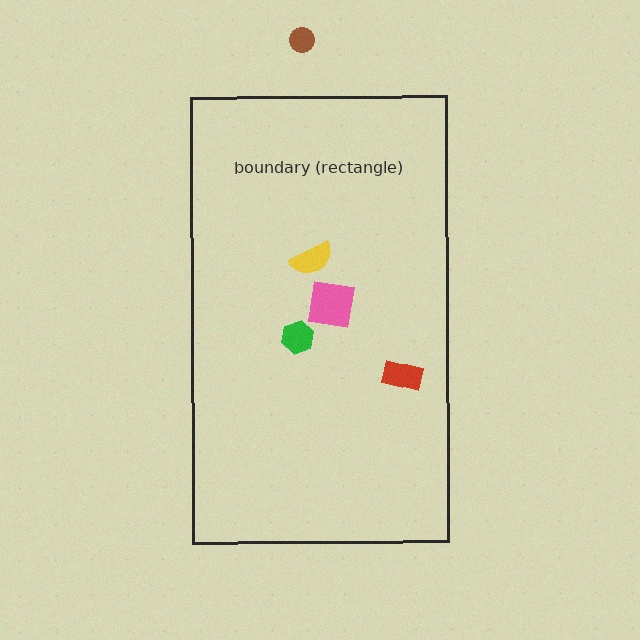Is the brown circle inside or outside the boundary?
Outside.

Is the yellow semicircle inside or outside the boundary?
Inside.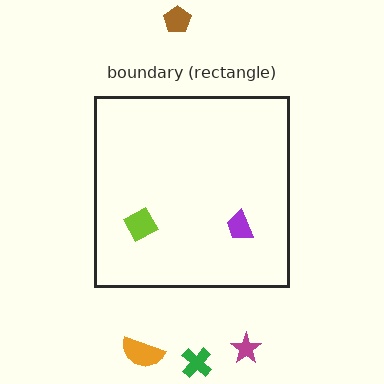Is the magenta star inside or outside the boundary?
Outside.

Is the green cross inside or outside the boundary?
Outside.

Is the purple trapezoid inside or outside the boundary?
Inside.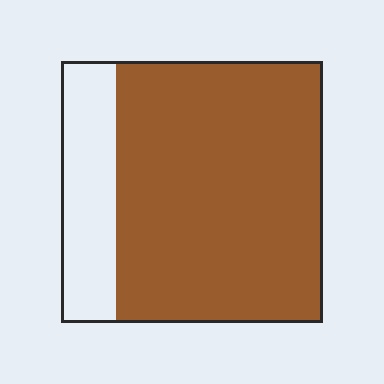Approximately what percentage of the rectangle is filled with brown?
Approximately 80%.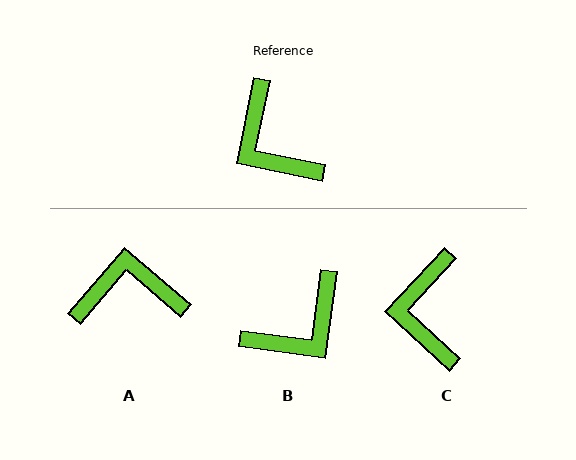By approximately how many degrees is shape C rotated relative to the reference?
Approximately 31 degrees clockwise.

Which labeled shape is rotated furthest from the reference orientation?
A, about 119 degrees away.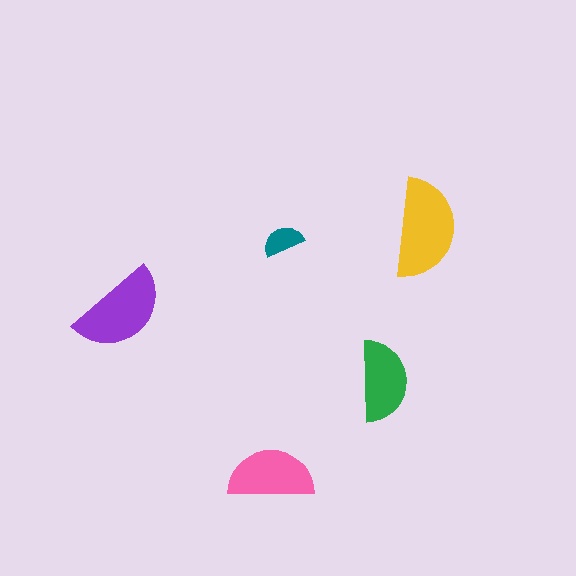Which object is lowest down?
The pink semicircle is bottommost.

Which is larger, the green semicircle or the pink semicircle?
The pink one.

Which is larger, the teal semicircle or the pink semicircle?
The pink one.